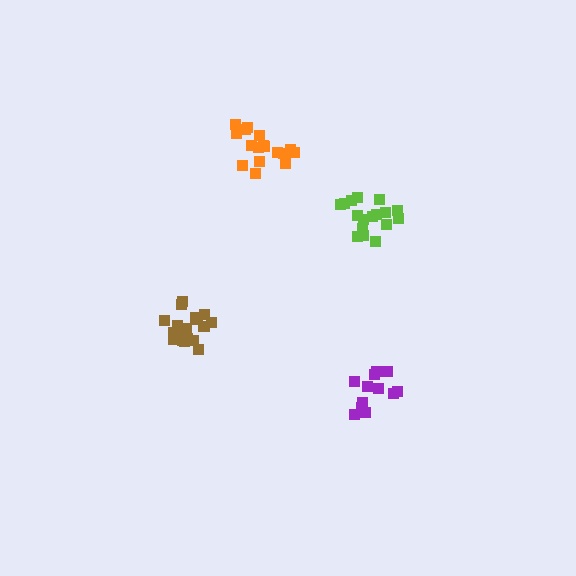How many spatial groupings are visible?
There are 4 spatial groupings.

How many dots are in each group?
Group 1: 12 dots, Group 2: 17 dots, Group 3: 18 dots, Group 4: 17 dots (64 total).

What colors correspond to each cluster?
The clusters are colored: purple, orange, brown, lime.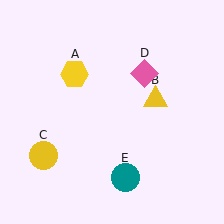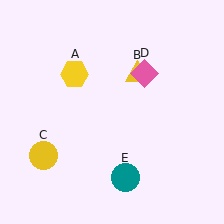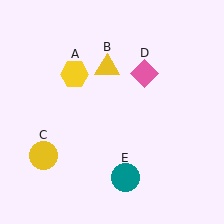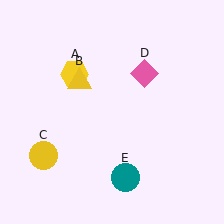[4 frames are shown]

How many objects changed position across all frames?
1 object changed position: yellow triangle (object B).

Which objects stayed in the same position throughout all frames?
Yellow hexagon (object A) and yellow circle (object C) and pink diamond (object D) and teal circle (object E) remained stationary.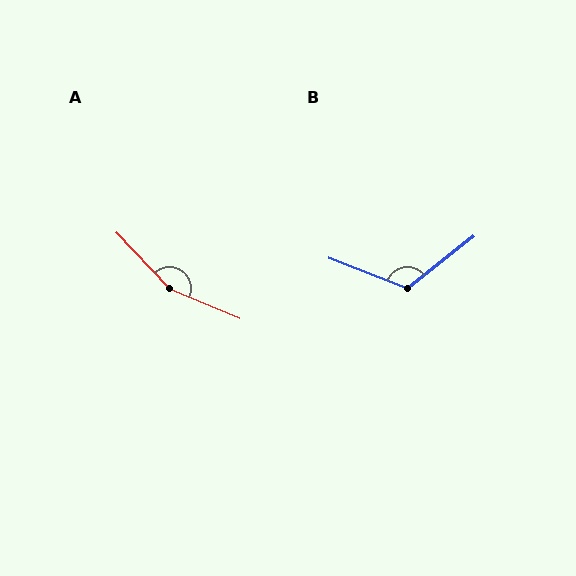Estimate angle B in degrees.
Approximately 120 degrees.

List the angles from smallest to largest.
B (120°), A (156°).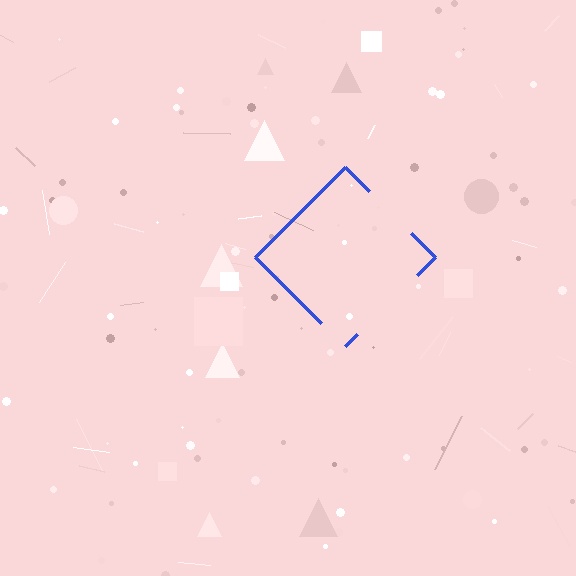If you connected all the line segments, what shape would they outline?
They would outline a diamond.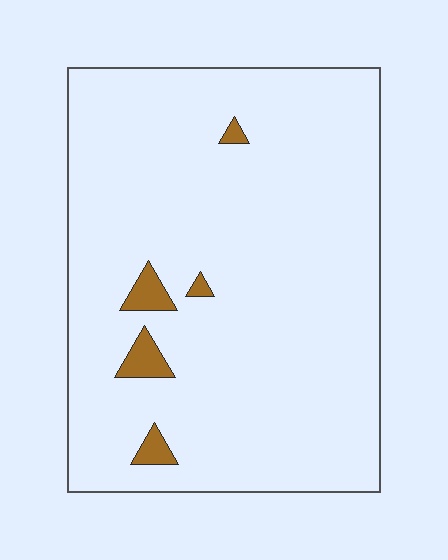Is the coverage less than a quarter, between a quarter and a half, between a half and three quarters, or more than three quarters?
Less than a quarter.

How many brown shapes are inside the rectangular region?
5.